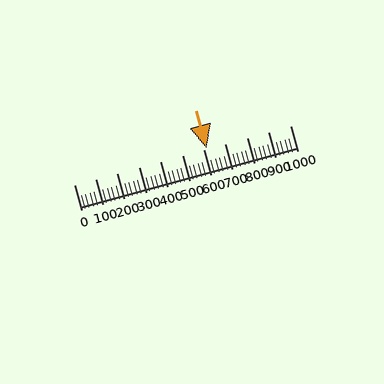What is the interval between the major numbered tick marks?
The major tick marks are spaced 100 units apart.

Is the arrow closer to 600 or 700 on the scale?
The arrow is closer to 600.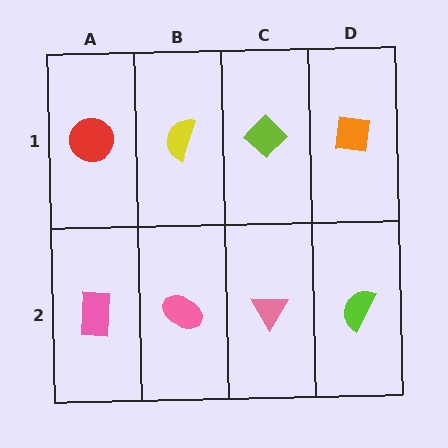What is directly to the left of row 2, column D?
A pink triangle.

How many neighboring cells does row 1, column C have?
3.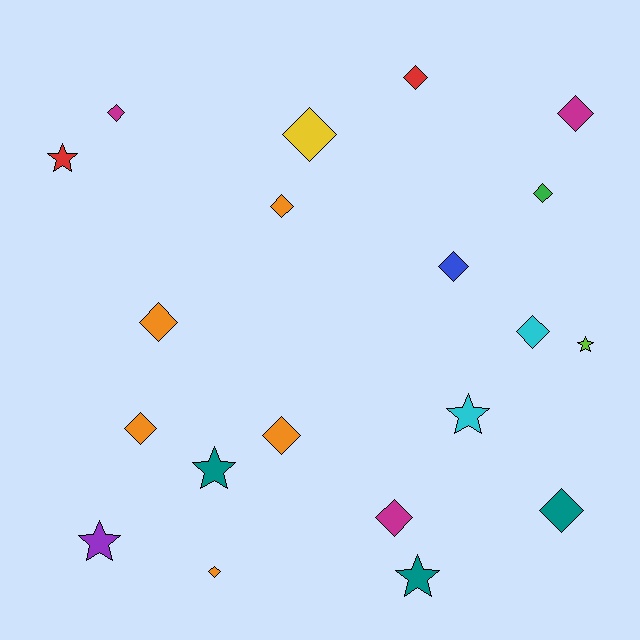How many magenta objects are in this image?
There are 3 magenta objects.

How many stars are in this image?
There are 6 stars.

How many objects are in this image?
There are 20 objects.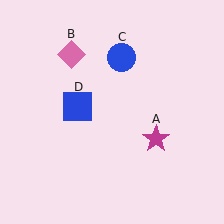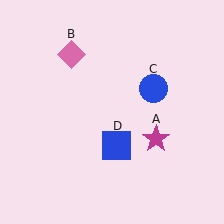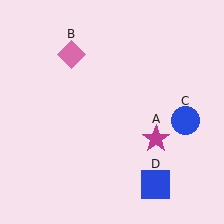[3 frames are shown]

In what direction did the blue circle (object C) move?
The blue circle (object C) moved down and to the right.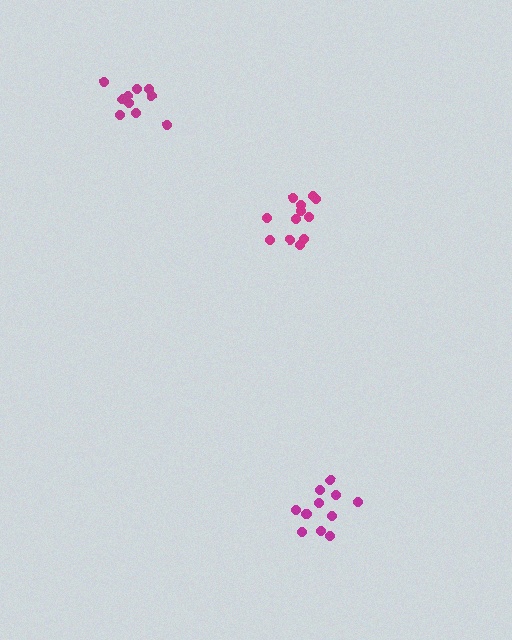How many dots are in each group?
Group 1: 12 dots, Group 2: 11 dots, Group 3: 10 dots (33 total).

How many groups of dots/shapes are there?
There are 3 groups.